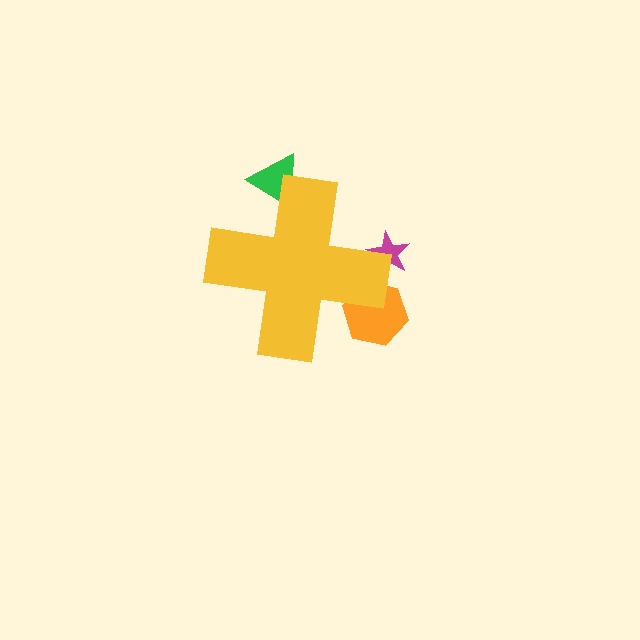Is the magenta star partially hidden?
Yes, the magenta star is partially hidden behind the yellow cross.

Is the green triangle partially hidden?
Yes, the green triangle is partially hidden behind the yellow cross.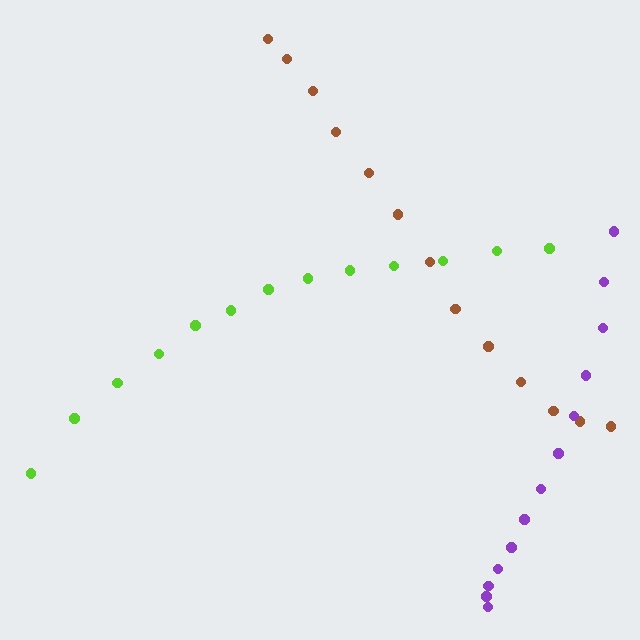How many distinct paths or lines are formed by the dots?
There are 3 distinct paths.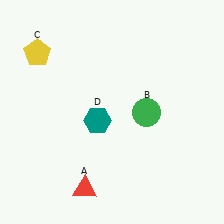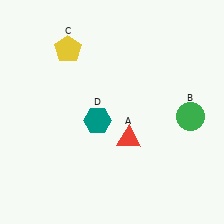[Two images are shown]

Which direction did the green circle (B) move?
The green circle (B) moved right.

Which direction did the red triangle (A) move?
The red triangle (A) moved up.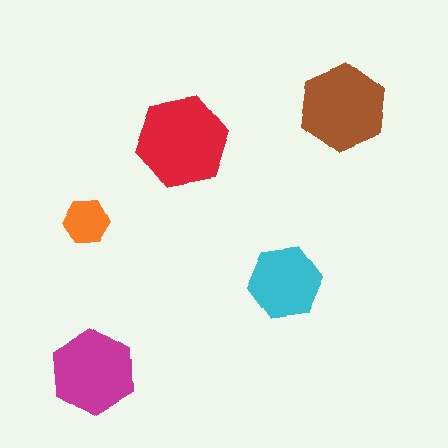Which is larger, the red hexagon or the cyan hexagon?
The red one.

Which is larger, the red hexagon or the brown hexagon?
The red one.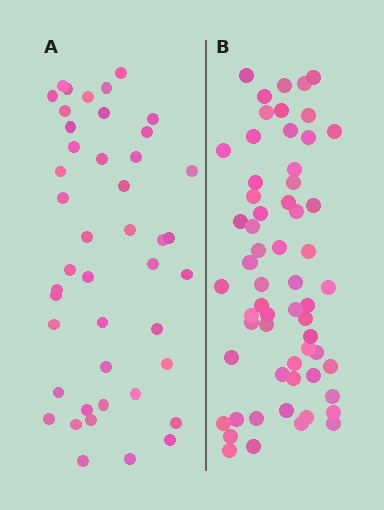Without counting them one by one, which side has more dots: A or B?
Region B (the right region) has more dots.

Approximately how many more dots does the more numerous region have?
Region B has approximately 15 more dots than region A.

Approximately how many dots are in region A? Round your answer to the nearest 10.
About 40 dots. (The exact count is 44, which rounds to 40.)